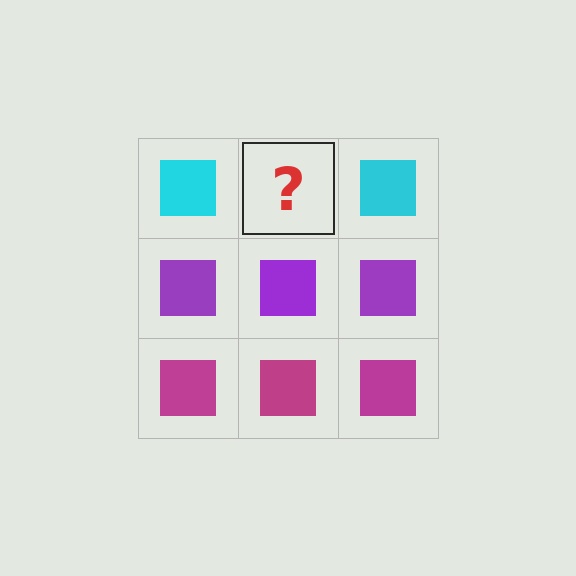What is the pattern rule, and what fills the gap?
The rule is that each row has a consistent color. The gap should be filled with a cyan square.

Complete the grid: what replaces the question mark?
The question mark should be replaced with a cyan square.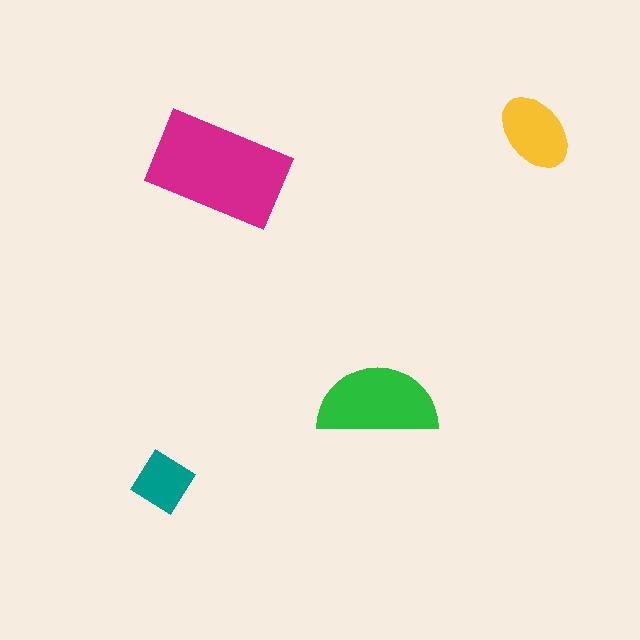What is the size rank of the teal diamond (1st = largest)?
4th.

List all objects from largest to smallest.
The magenta rectangle, the green semicircle, the yellow ellipse, the teal diamond.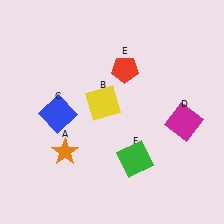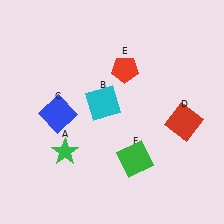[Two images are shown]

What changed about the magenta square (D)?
In Image 1, D is magenta. In Image 2, it changed to red.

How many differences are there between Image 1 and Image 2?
There are 3 differences between the two images.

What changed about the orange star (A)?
In Image 1, A is orange. In Image 2, it changed to green.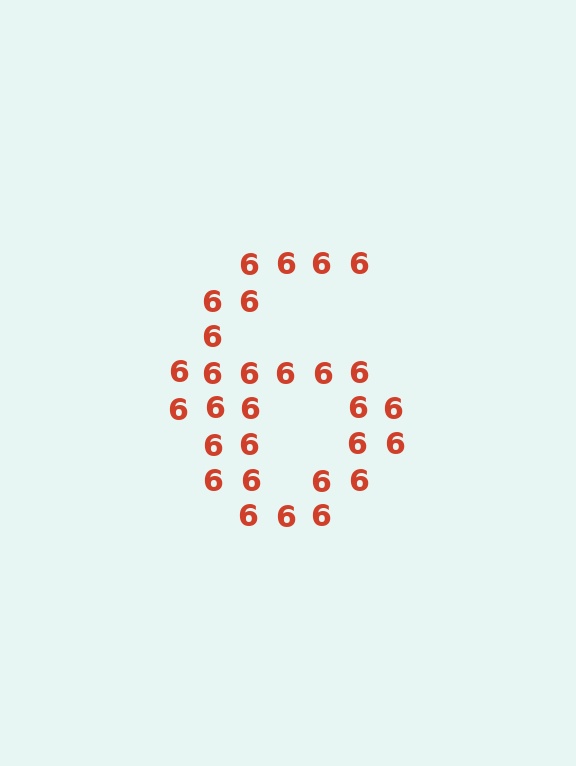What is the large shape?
The large shape is the digit 6.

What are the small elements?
The small elements are digit 6's.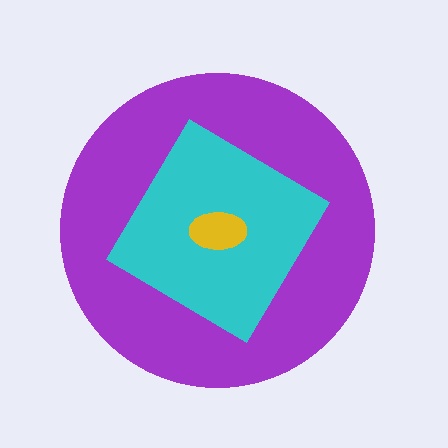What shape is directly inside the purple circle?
The cyan diamond.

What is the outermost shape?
The purple circle.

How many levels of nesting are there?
3.